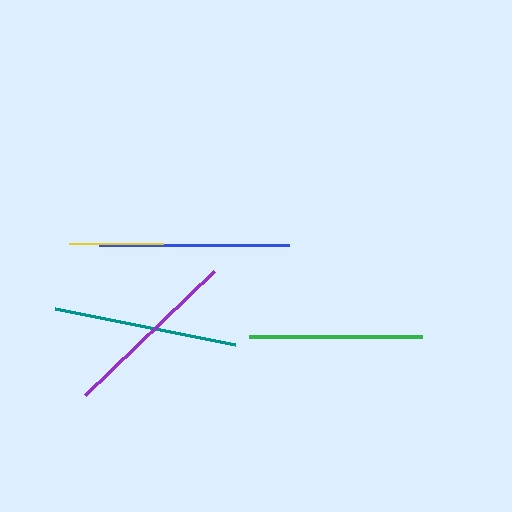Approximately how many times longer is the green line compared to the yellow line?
The green line is approximately 1.8 times the length of the yellow line.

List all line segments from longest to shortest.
From longest to shortest: blue, teal, purple, green, yellow.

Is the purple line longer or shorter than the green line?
The purple line is longer than the green line.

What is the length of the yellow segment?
The yellow segment is approximately 94 pixels long.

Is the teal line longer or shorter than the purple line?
The teal line is longer than the purple line.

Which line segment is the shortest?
The yellow line is the shortest at approximately 94 pixels.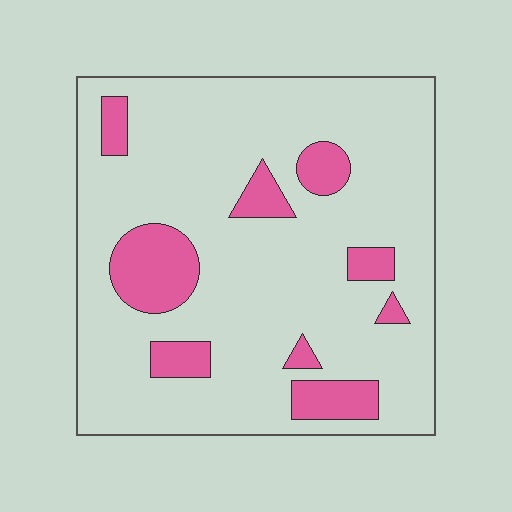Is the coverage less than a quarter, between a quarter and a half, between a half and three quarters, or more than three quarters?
Less than a quarter.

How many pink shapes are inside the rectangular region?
9.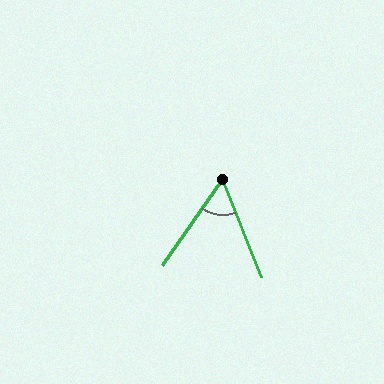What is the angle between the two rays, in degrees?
Approximately 56 degrees.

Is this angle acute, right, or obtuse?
It is acute.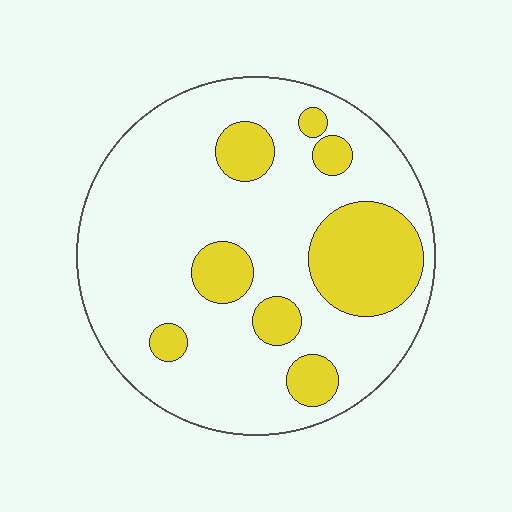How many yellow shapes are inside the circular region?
8.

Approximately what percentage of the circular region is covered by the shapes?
Approximately 25%.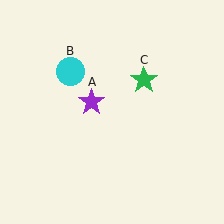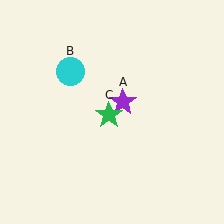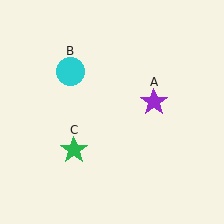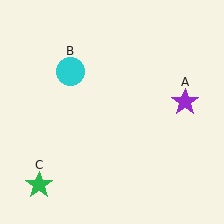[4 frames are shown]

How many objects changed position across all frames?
2 objects changed position: purple star (object A), green star (object C).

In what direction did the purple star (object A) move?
The purple star (object A) moved right.